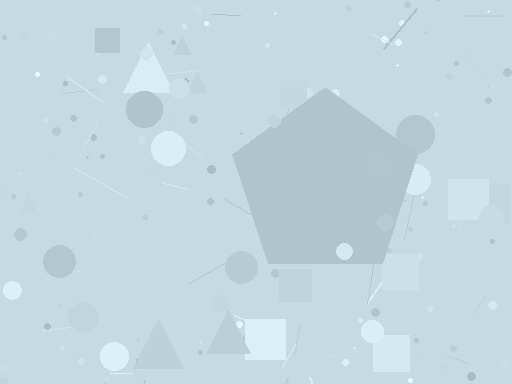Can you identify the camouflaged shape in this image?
The camouflaged shape is a pentagon.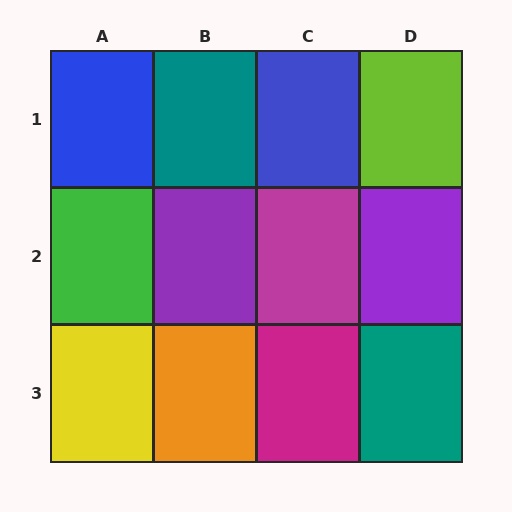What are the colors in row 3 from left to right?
Yellow, orange, magenta, teal.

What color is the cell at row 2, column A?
Green.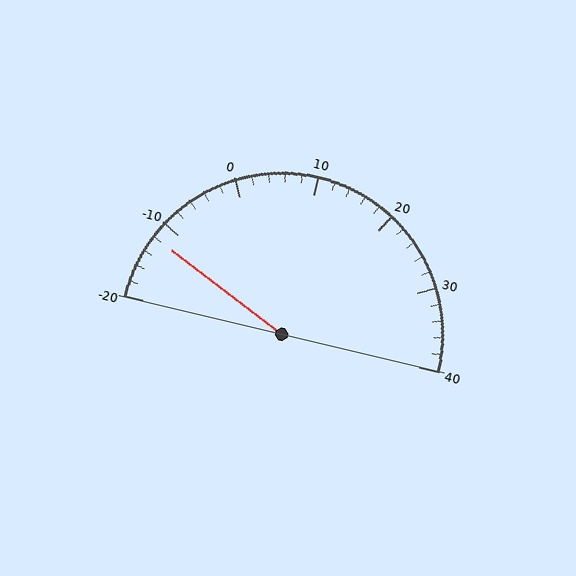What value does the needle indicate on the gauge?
The needle indicates approximately -12.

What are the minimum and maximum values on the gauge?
The gauge ranges from -20 to 40.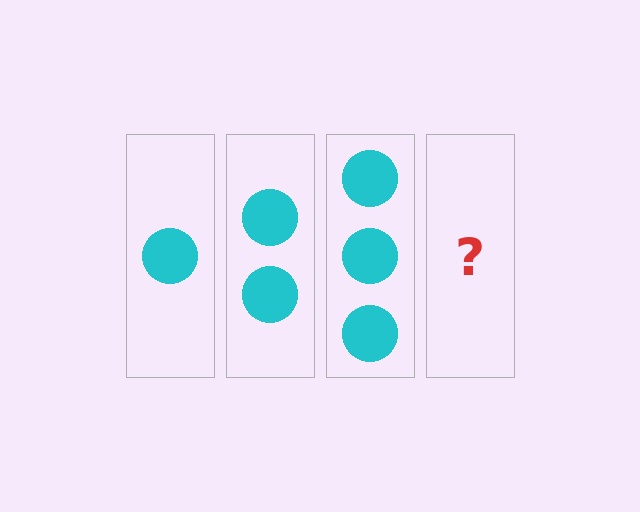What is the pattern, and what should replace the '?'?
The pattern is that each step adds one more circle. The '?' should be 4 circles.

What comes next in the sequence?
The next element should be 4 circles.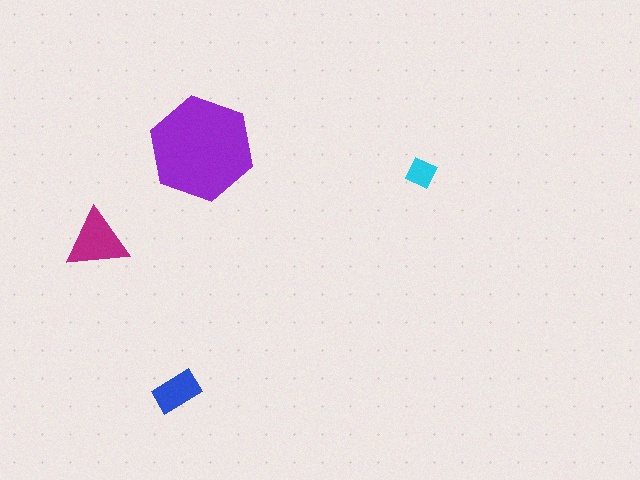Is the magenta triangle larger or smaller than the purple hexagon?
Smaller.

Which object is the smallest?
The cyan diamond.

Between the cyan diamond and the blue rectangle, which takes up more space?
The blue rectangle.